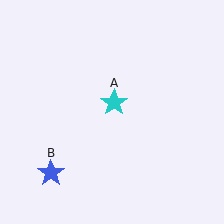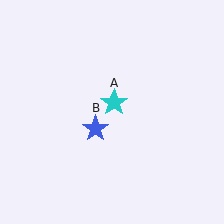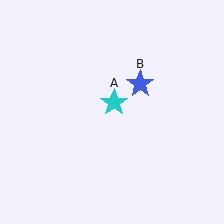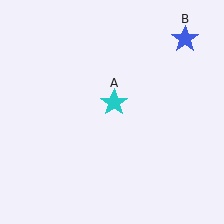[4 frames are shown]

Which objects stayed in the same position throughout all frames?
Cyan star (object A) remained stationary.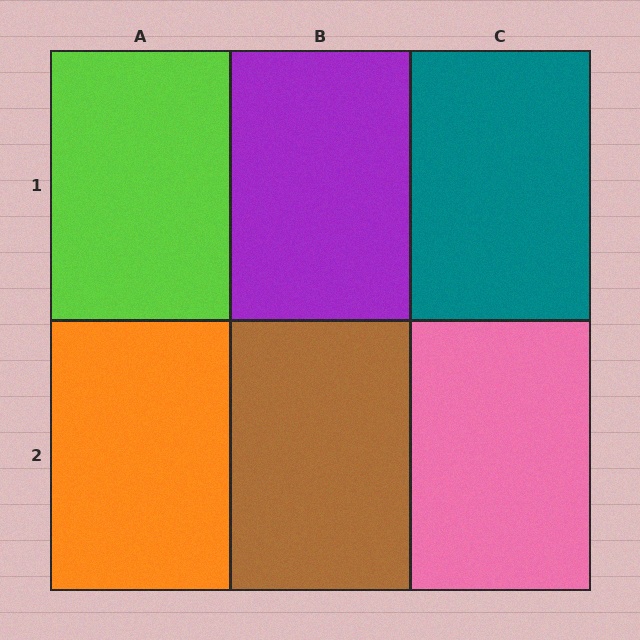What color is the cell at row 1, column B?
Purple.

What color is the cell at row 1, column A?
Lime.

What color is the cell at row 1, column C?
Teal.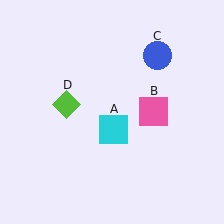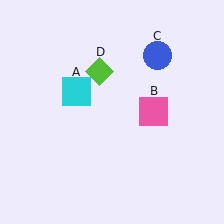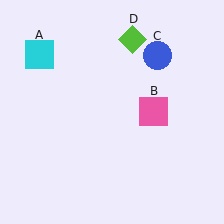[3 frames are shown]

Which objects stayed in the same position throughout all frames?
Pink square (object B) and blue circle (object C) remained stationary.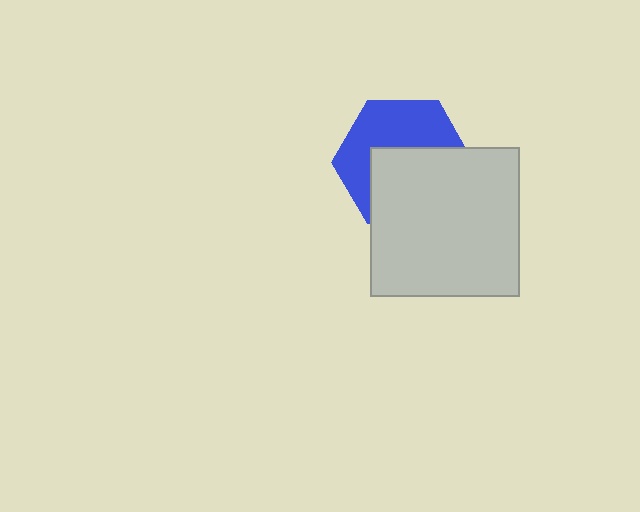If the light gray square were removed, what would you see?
You would see the complete blue hexagon.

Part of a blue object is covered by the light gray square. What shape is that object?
It is a hexagon.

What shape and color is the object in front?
The object in front is a light gray square.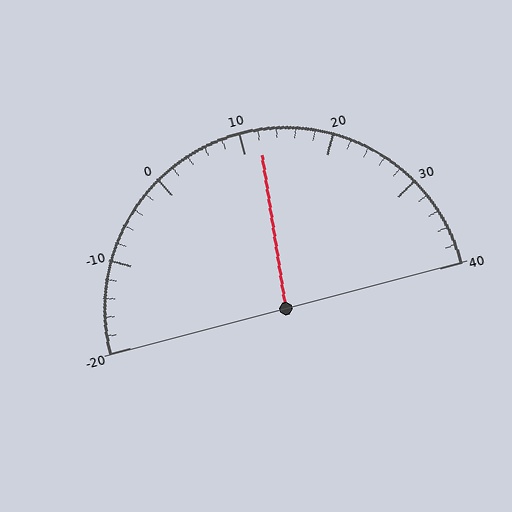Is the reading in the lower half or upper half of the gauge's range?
The reading is in the upper half of the range (-20 to 40).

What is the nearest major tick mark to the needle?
The nearest major tick mark is 10.